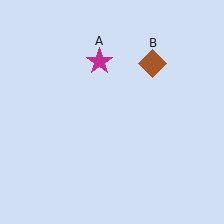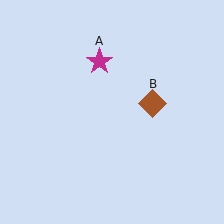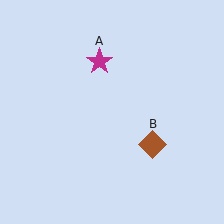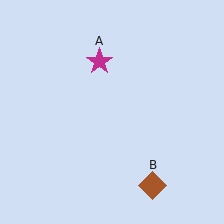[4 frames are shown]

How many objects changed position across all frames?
1 object changed position: brown diamond (object B).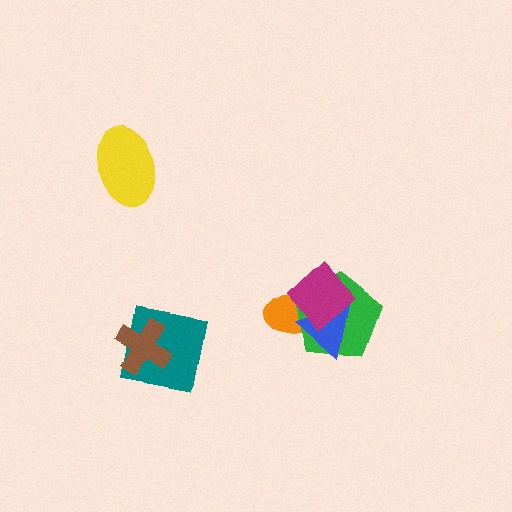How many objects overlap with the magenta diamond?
3 objects overlap with the magenta diamond.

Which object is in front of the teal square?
The brown cross is in front of the teal square.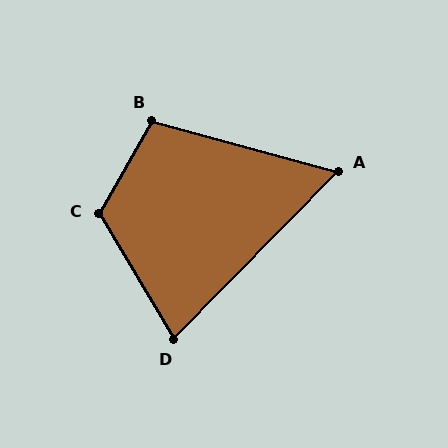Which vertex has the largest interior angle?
C, at approximately 119 degrees.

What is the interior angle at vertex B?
Approximately 105 degrees (obtuse).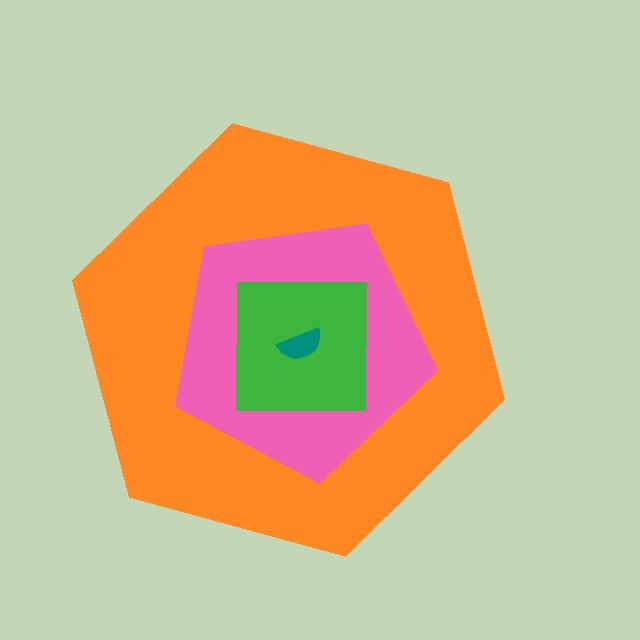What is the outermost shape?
The orange hexagon.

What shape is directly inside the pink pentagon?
The green square.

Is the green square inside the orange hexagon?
Yes.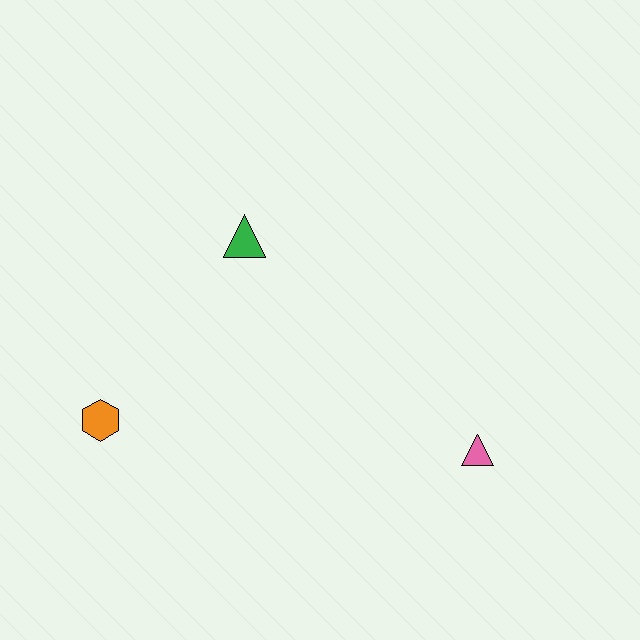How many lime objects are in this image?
There are no lime objects.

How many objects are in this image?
There are 3 objects.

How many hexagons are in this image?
There is 1 hexagon.